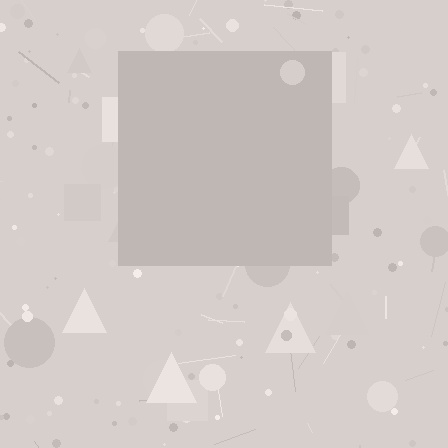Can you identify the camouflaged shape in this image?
The camouflaged shape is a square.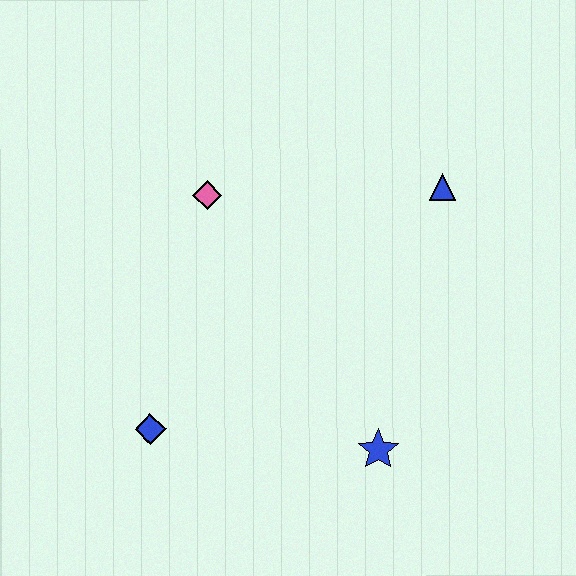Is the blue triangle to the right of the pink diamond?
Yes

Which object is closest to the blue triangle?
The pink diamond is closest to the blue triangle.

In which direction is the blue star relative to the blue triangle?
The blue star is below the blue triangle.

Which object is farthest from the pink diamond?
The blue star is farthest from the pink diamond.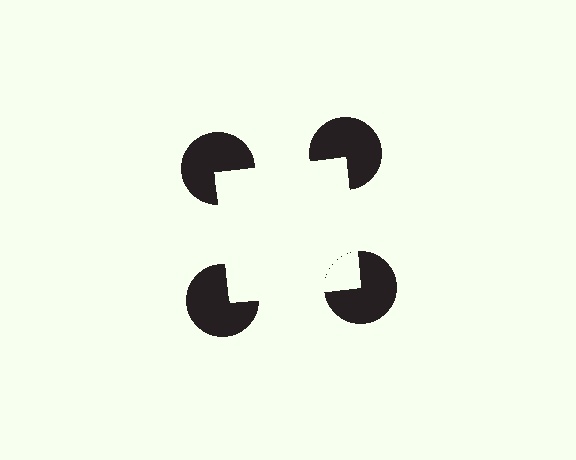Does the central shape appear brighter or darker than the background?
It typically appears slightly brighter than the background, even though no actual brightness change is drawn.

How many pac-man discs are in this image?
There are 4 — one at each vertex of the illusory square.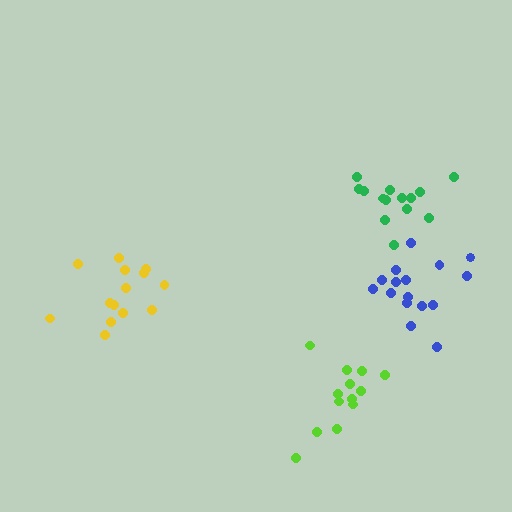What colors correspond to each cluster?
The clusters are colored: yellow, blue, green, lime.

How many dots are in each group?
Group 1: 14 dots, Group 2: 16 dots, Group 3: 14 dots, Group 4: 13 dots (57 total).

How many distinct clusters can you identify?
There are 4 distinct clusters.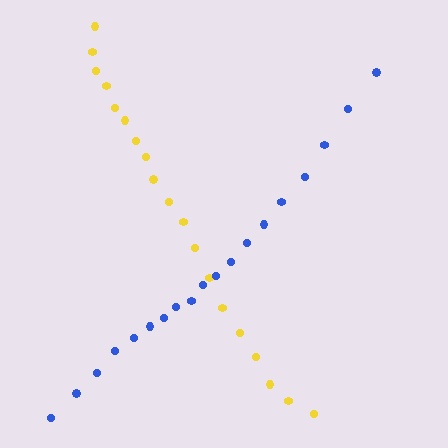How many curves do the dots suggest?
There are 2 distinct paths.